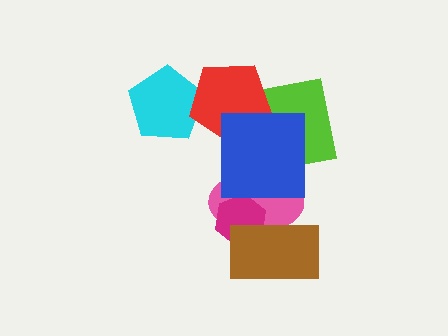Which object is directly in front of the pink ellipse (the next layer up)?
The magenta hexagon is directly in front of the pink ellipse.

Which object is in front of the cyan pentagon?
The red pentagon is in front of the cyan pentagon.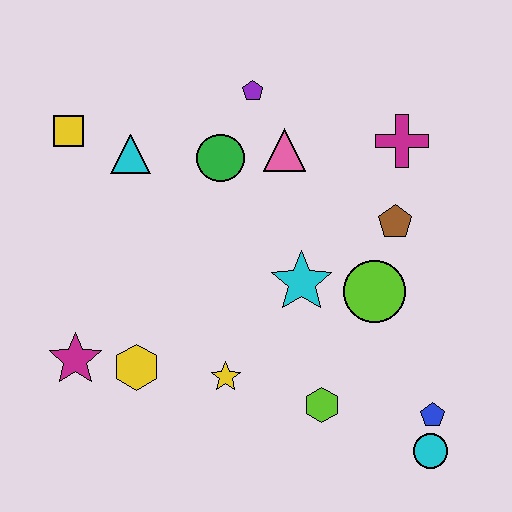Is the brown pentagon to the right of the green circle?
Yes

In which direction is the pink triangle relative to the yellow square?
The pink triangle is to the right of the yellow square.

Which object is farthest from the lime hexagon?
The yellow square is farthest from the lime hexagon.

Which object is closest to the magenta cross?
The brown pentagon is closest to the magenta cross.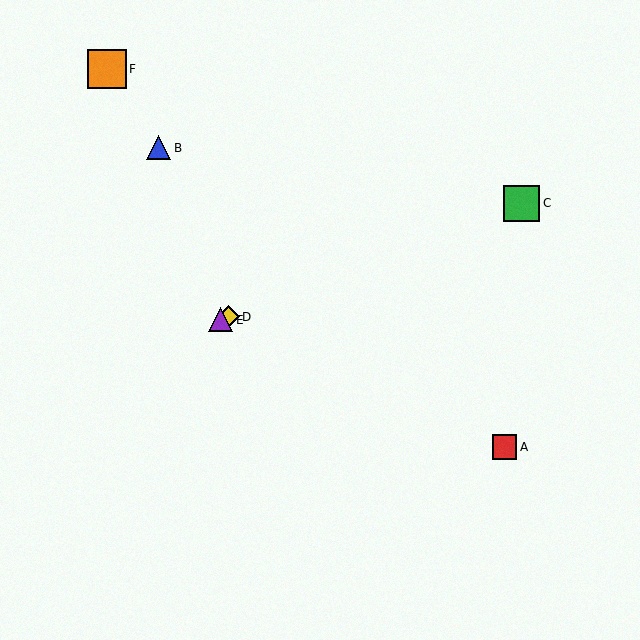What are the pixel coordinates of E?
Object E is at (221, 320).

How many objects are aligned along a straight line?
3 objects (C, D, E) are aligned along a straight line.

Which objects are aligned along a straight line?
Objects C, D, E are aligned along a straight line.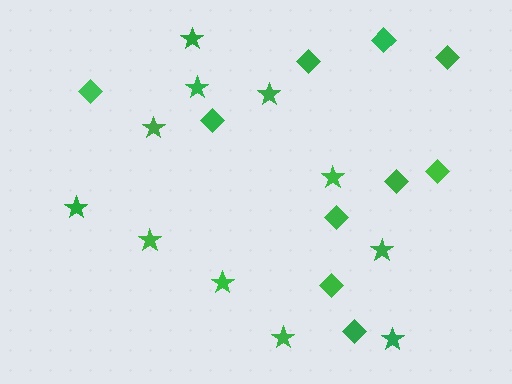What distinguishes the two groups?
There are 2 groups: one group of stars (11) and one group of diamonds (10).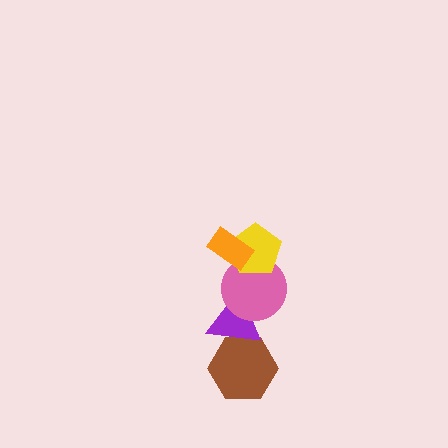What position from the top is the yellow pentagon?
The yellow pentagon is 2nd from the top.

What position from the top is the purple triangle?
The purple triangle is 4th from the top.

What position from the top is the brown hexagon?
The brown hexagon is 5th from the top.